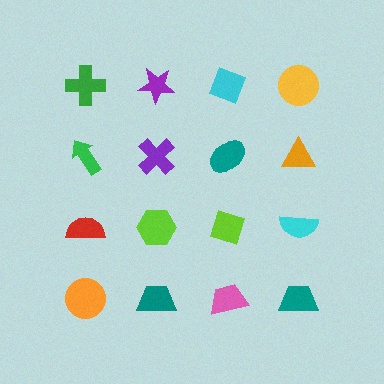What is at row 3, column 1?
A red semicircle.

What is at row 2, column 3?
A teal ellipse.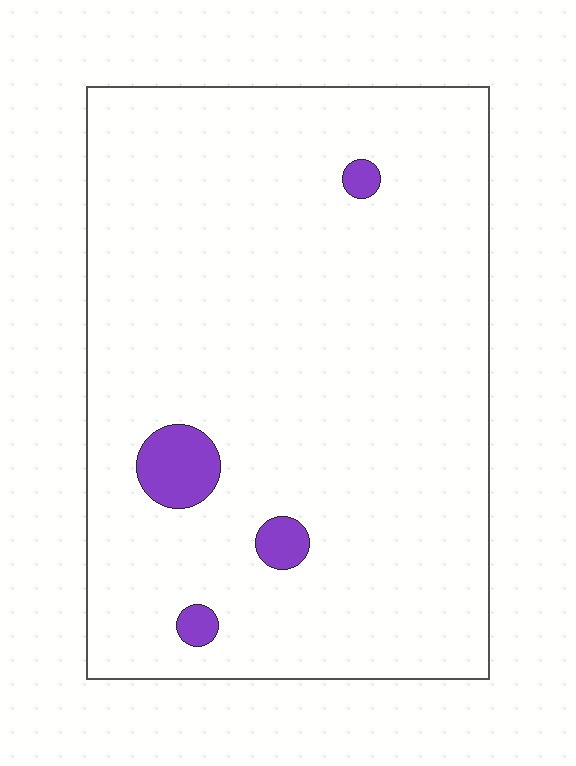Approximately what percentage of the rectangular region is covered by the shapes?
Approximately 5%.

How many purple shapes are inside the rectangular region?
4.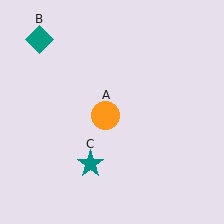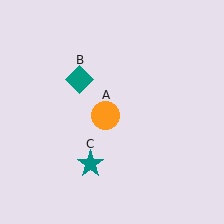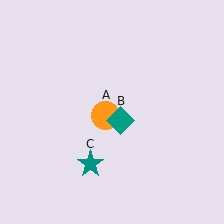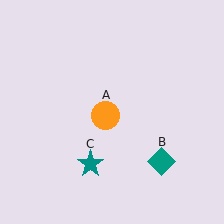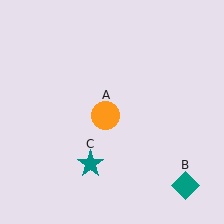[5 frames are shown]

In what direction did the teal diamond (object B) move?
The teal diamond (object B) moved down and to the right.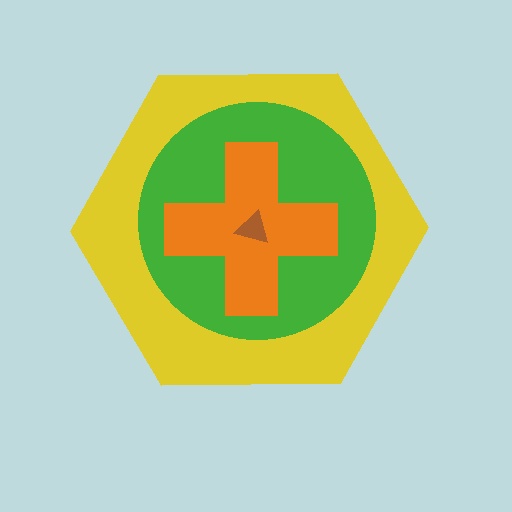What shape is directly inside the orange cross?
The brown triangle.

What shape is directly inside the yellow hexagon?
The green circle.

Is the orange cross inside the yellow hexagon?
Yes.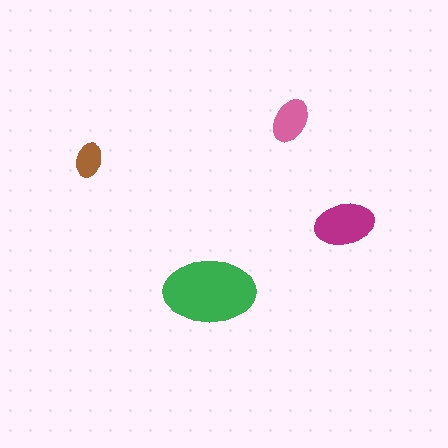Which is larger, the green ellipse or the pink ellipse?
The green one.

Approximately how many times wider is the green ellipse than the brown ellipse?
About 2.5 times wider.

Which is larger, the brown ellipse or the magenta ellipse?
The magenta one.